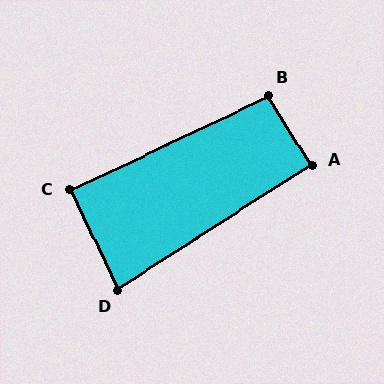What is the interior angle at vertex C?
Approximately 89 degrees (approximately right).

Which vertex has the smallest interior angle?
D, at approximately 83 degrees.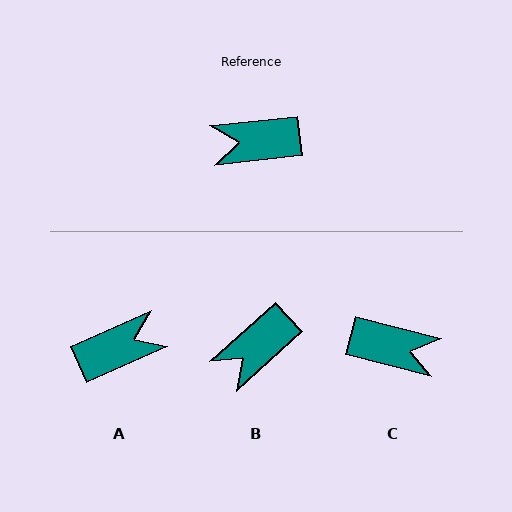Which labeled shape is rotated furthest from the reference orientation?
A, about 162 degrees away.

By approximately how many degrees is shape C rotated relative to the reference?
Approximately 159 degrees counter-clockwise.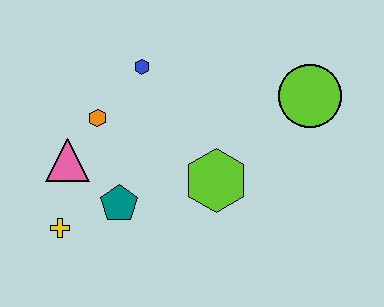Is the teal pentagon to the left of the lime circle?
Yes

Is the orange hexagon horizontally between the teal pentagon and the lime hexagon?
No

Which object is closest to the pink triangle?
The orange hexagon is closest to the pink triangle.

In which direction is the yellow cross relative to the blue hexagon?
The yellow cross is below the blue hexagon.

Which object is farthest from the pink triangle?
The lime circle is farthest from the pink triangle.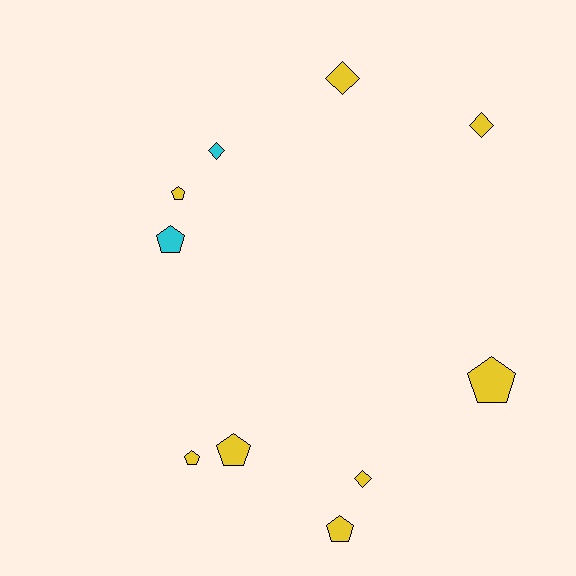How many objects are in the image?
There are 10 objects.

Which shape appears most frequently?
Pentagon, with 6 objects.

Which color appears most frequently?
Yellow, with 8 objects.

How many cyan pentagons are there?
There is 1 cyan pentagon.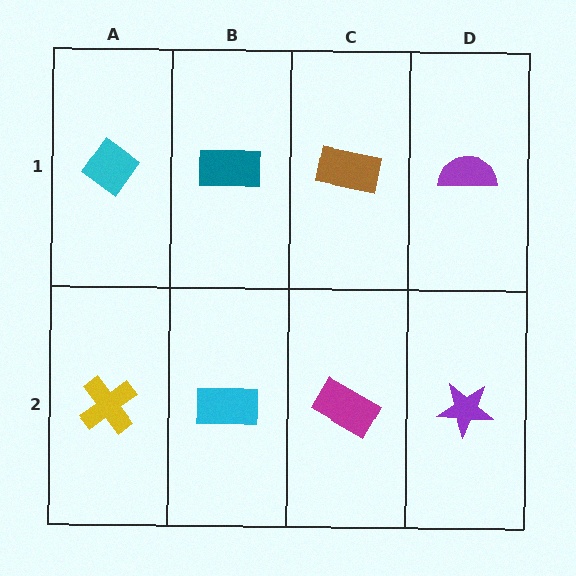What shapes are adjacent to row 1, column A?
A yellow cross (row 2, column A), a teal rectangle (row 1, column B).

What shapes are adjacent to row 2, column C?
A brown rectangle (row 1, column C), a cyan rectangle (row 2, column B), a purple star (row 2, column D).